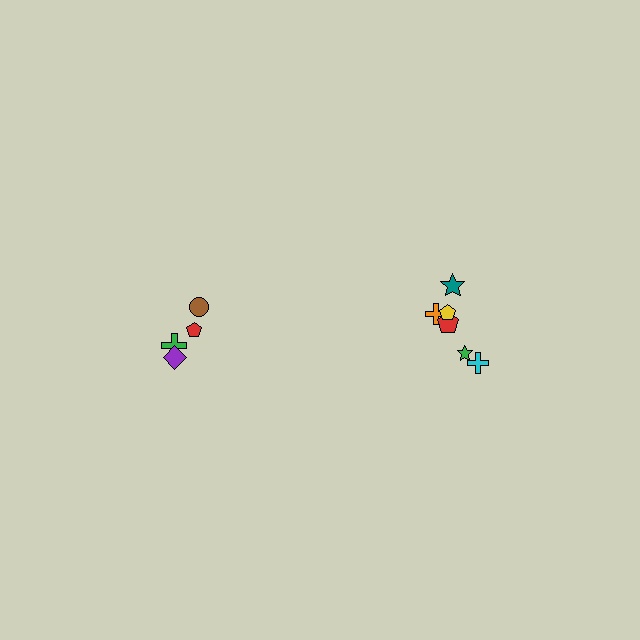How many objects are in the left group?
There are 4 objects.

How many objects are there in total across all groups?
There are 10 objects.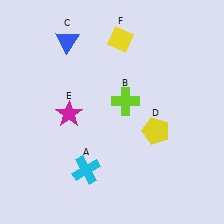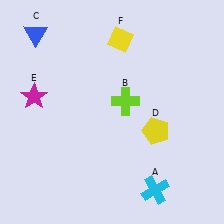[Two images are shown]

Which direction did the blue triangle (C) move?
The blue triangle (C) moved left.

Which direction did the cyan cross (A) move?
The cyan cross (A) moved right.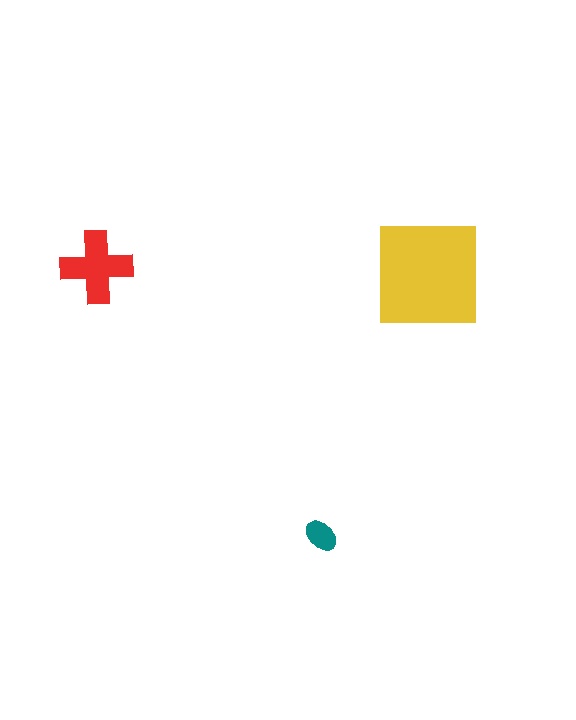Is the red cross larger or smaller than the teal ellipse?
Larger.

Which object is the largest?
The yellow square.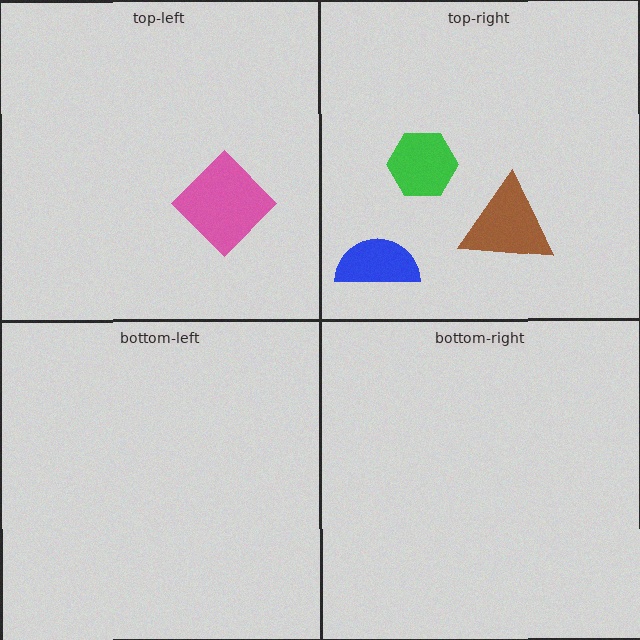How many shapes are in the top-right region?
3.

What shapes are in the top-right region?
The green hexagon, the brown triangle, the blue semicircle.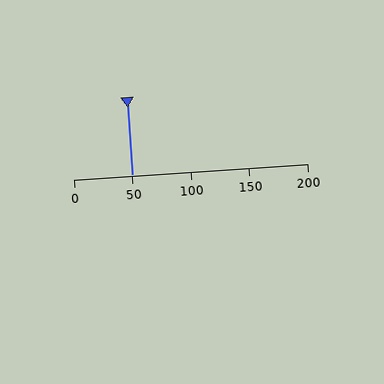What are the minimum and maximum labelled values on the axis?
The axis runs from 0 to 200.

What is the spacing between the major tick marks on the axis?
The major ticks are spaced 50 apart.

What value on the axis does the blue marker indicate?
The marker indicates approximately 50.